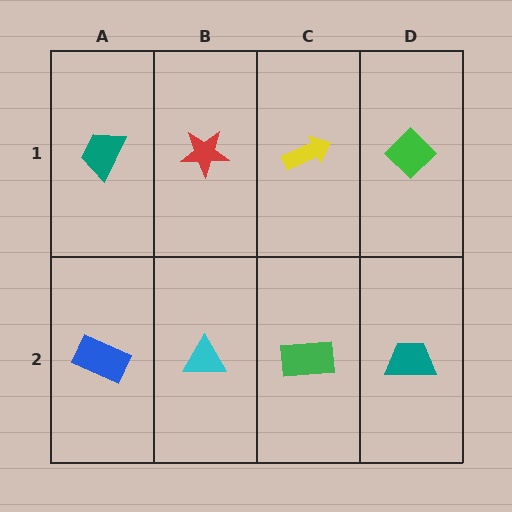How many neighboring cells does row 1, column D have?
2.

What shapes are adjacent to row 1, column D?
A teal trapezoid (row 2, column D), a yellow arrow (row 1, column C).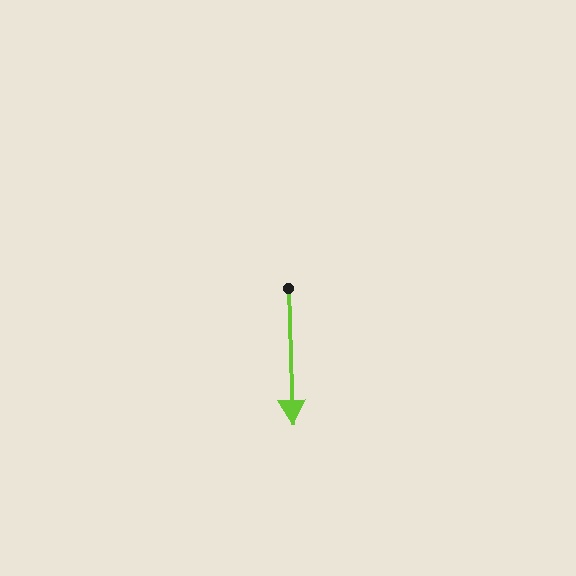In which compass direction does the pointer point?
South.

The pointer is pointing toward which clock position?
Roughly 6 o'clock.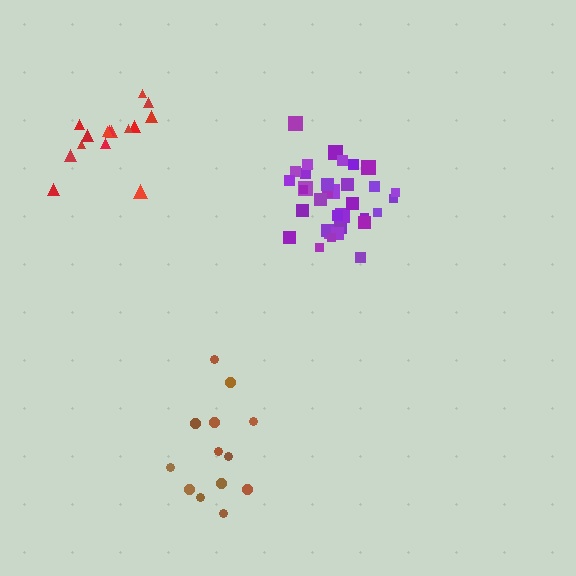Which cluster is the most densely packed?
Purple.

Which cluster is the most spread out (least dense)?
Brown.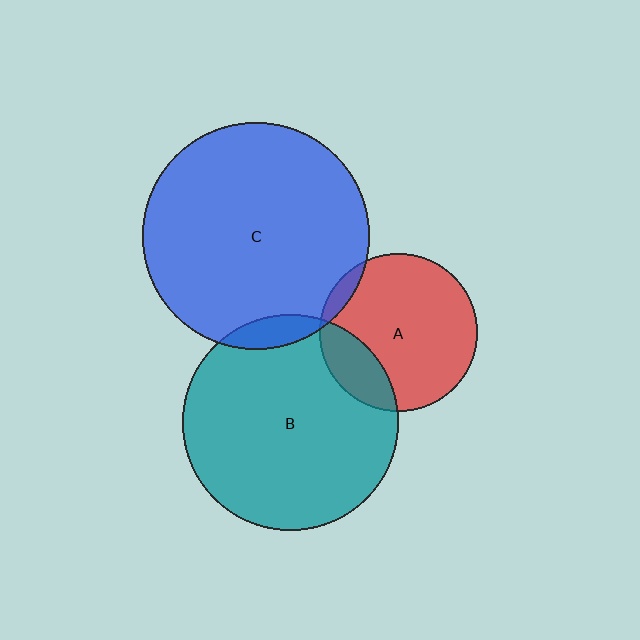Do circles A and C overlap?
Yes.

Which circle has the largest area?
Circle C (blue).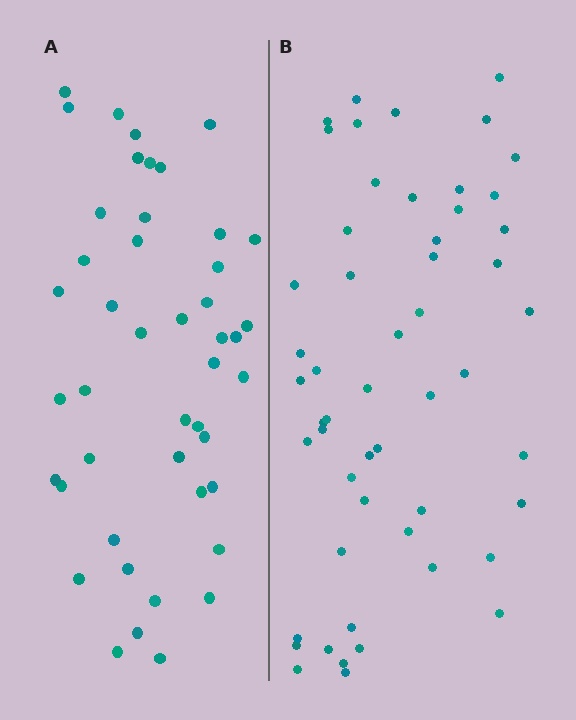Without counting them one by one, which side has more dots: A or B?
Region B (the right region) has more dots.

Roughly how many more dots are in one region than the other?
Region B has roughly 8 or so more dots than region A.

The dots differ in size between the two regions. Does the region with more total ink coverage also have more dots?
No. Region A has more total ink coverage because its dots are larger, but region B actually contains more individual dots. Total area can be misleading — the number of items is what matters here.